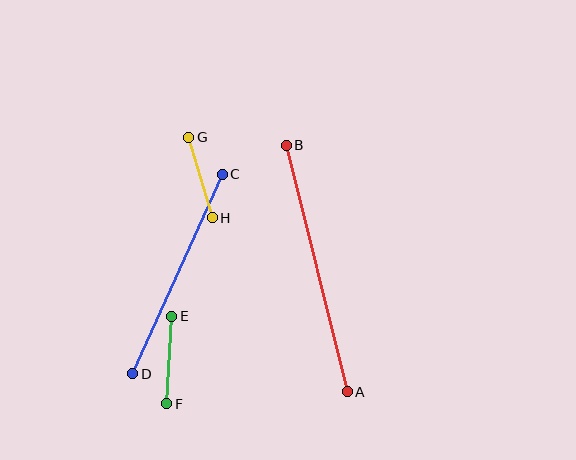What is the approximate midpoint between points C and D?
The midpoint is at approximately (178, 274) pixels.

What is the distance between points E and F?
The distance is approximately 88 pixels.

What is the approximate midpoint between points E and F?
The midpoint is at approximately (169, 360) pixels.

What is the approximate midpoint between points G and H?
The midpoint is at approximately (201, 178) pixels.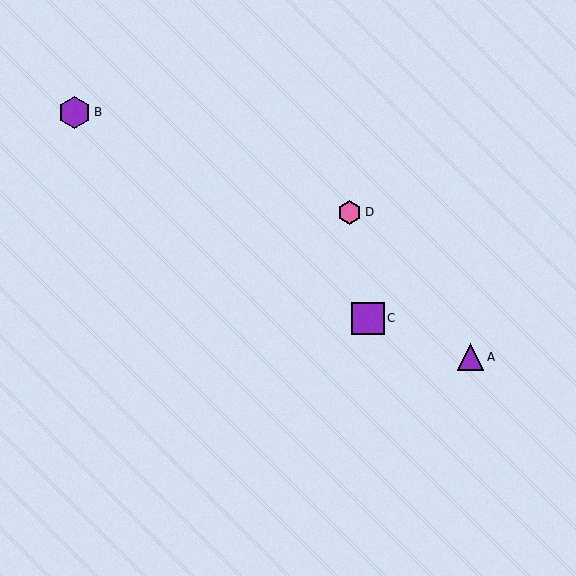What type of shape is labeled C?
Shape C is a purple square.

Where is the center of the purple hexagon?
The center of the purple hexagon is at (75, 112).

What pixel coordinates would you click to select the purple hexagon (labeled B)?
Click at (75, 112) to select the purple hexagon B.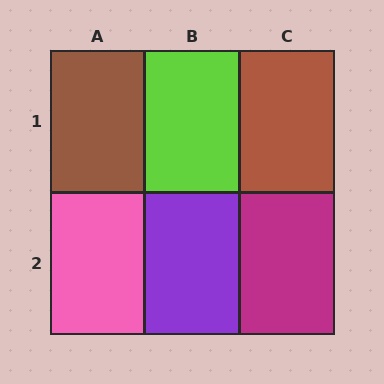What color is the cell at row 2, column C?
Magenta.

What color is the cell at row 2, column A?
Pink.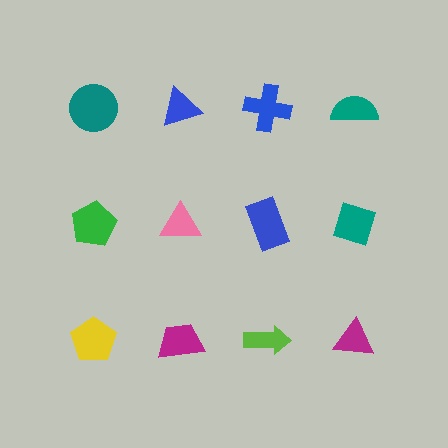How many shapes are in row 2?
4 shapes.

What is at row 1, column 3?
A blue cross.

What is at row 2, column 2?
A pink triangle.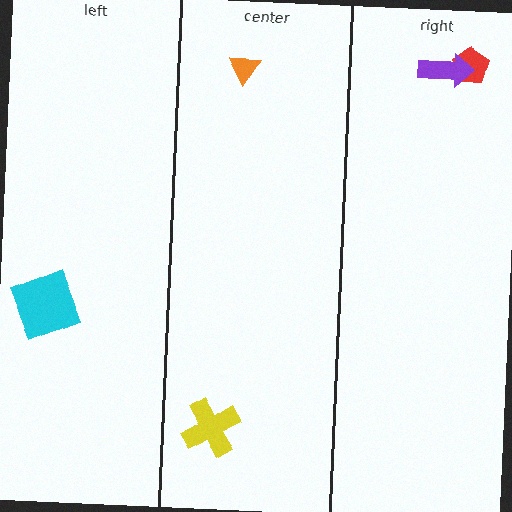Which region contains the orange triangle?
The center region.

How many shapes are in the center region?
2.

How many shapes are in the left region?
1.